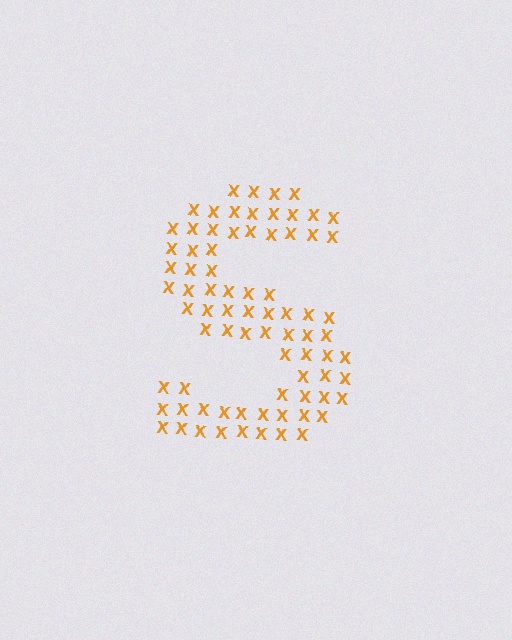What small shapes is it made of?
It is made of small letter X's.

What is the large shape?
The large shape is the letter S.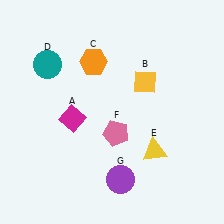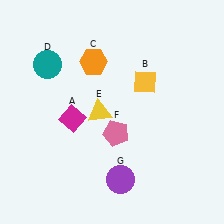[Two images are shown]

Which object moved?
The yellow triangle (E) moved left.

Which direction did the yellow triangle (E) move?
The yellow triangle (E) moved left.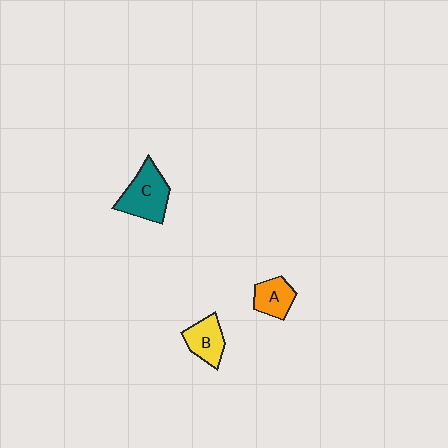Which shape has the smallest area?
Shape A (orange).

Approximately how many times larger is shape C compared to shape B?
Approximately 1.4 times.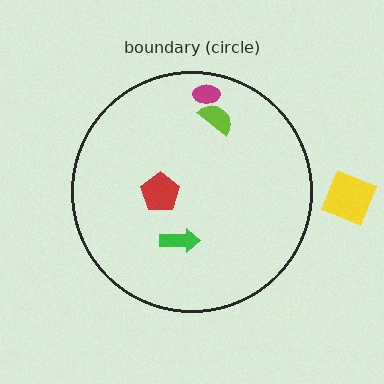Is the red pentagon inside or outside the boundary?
Inside.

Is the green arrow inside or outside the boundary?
Inside.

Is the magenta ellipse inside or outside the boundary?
Inside.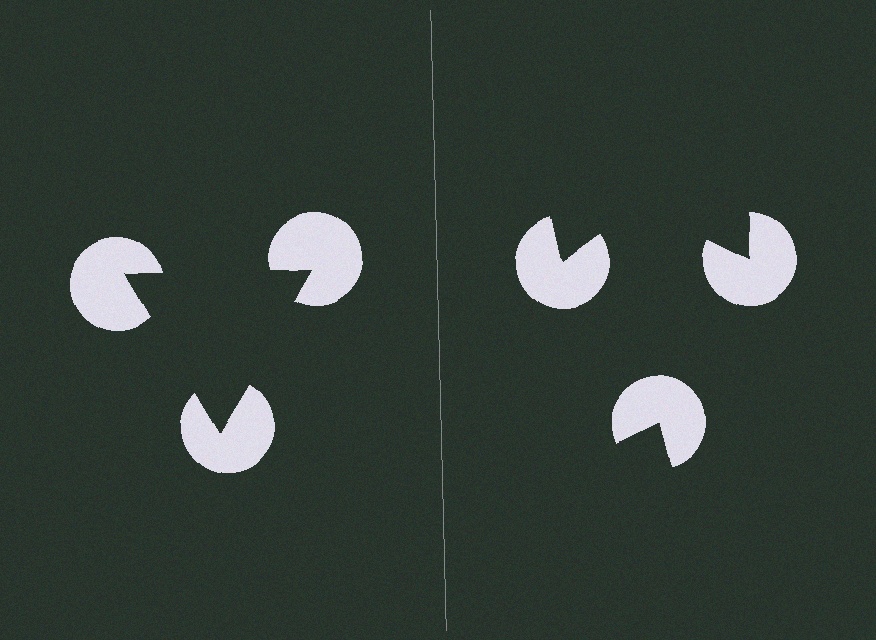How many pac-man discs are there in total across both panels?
6 — 3 on each side.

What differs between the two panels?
The pac-man discs are positioned identically on both sides; only the wedge orientations differ. On the left they align to a triangle; on the right they are misaligned.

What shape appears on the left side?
An illusory triangle.